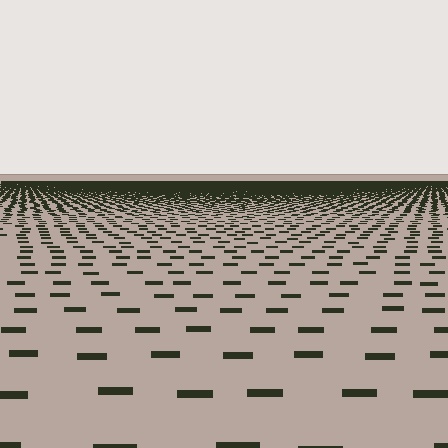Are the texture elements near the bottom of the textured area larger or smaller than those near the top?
Larger. Near the bottom, elements are closer to the viewer and appear at a bigger on-screen size.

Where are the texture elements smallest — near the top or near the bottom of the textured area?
Near the top.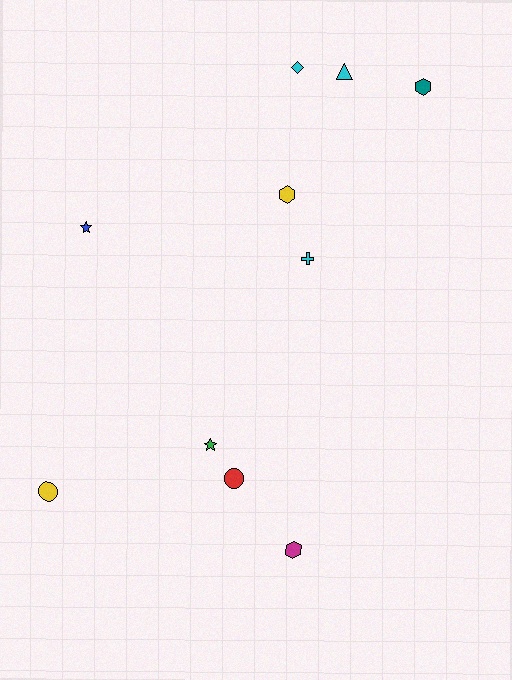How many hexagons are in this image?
There are 3 hexagons.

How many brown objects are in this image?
There are no brown objects.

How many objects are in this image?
There are 10 objects.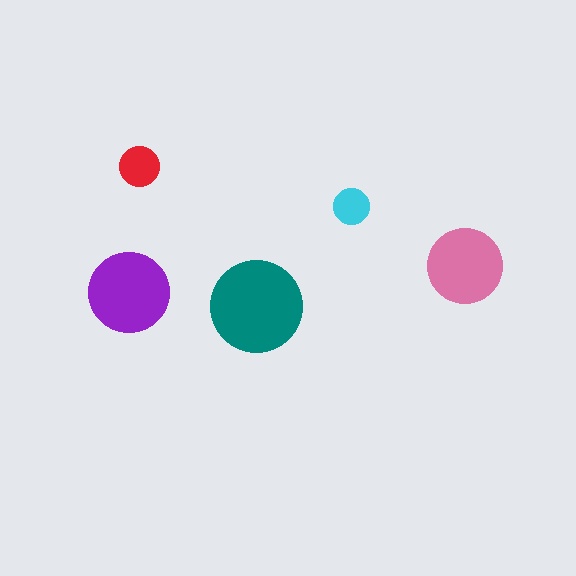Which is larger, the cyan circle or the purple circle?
The purple one.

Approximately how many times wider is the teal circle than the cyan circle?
About 2.5 times wider.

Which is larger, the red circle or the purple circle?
The purple one.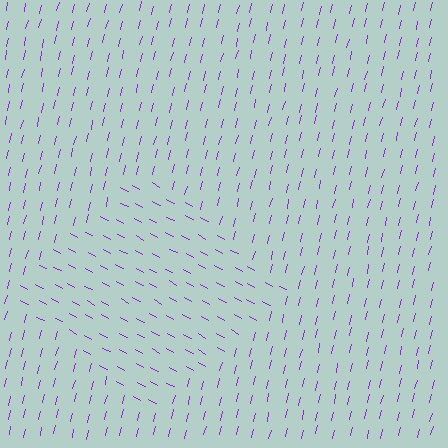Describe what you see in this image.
The image is filled with small purple line segments. A diamond region in the image has lines oriented differently from the surrounding lines, creating a visible texture boundary.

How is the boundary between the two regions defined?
The boundary is defined purely by a change in line orientation (approximately 75 degrees difference). All lines are the same color and thickness.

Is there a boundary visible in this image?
Yes, there is a texture boundary formed by a change in line orientation.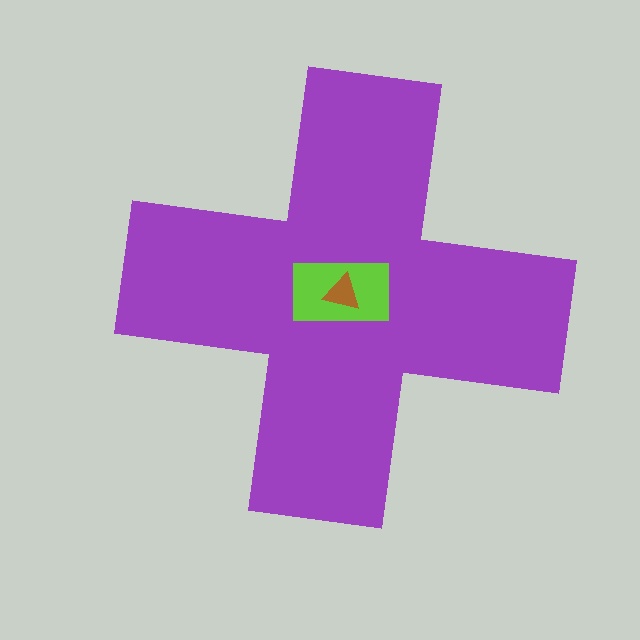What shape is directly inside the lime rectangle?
The brown triangle.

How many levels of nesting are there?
3.